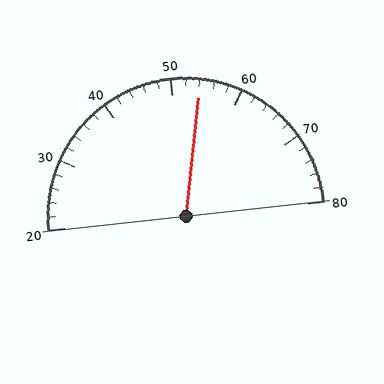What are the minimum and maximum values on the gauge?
The gauge ranges from 20 to 80.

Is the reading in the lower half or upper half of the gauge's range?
The reading is in the upper half of the range (20 to 80).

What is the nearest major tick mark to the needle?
The nearest major tick mark is 50.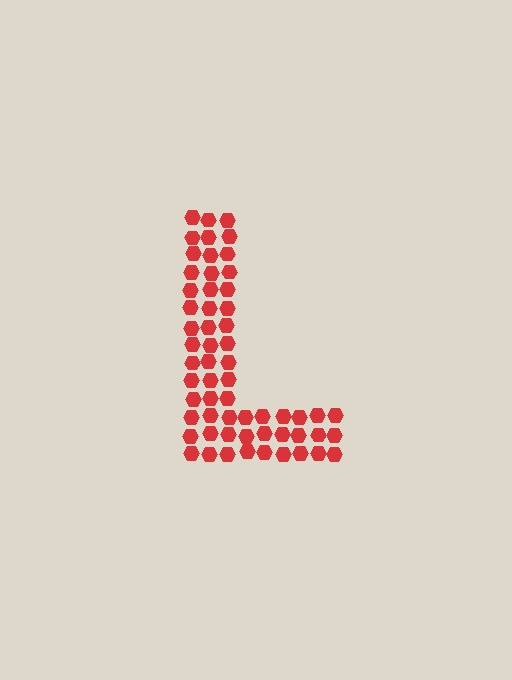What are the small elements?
The small elements are hexagons.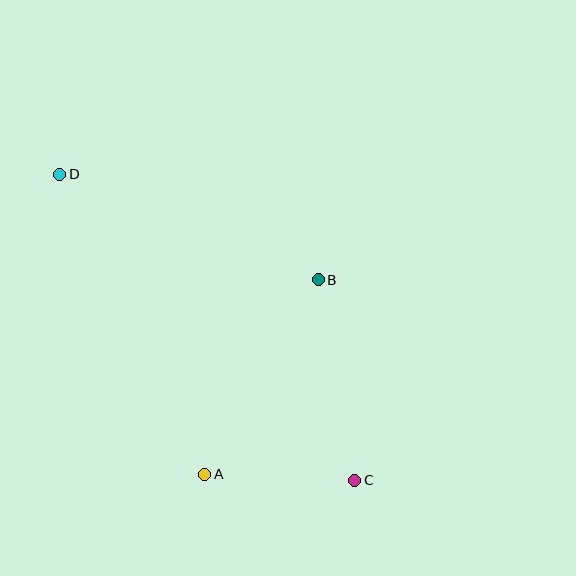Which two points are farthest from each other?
Points C and D are farthest from each other.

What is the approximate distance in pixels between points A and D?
The distance between A and D is approximately 334 pixels.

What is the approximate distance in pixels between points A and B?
The distance between A and B is approximately 225 pixels.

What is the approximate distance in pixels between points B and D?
The distance between B and D is approximately 279 pixels.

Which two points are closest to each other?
Points A and C are closest to each other.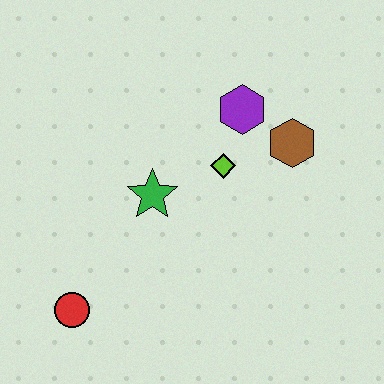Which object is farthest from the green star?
The brown hexagon is farthest from the green star.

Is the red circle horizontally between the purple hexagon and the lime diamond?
No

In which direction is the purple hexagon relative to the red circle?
The purple hexagon is above the red circle.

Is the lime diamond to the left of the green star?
No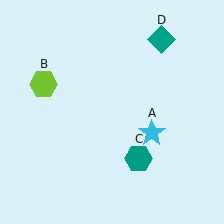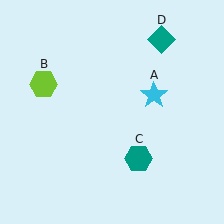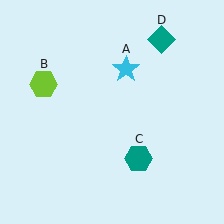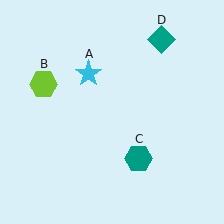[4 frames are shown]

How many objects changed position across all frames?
1 object changed position: cyan star (object A).